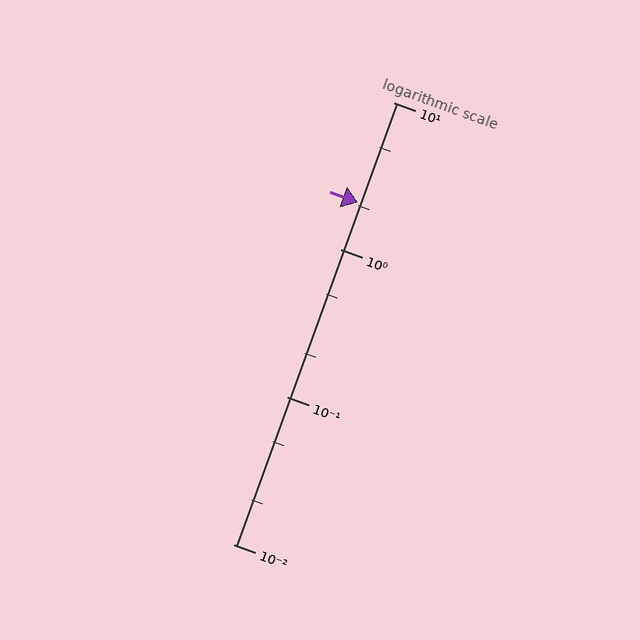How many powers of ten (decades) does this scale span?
The scale spans 3 decades, from 0.01 to 10.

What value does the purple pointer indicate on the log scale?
The pointer indicates approximately 2.1.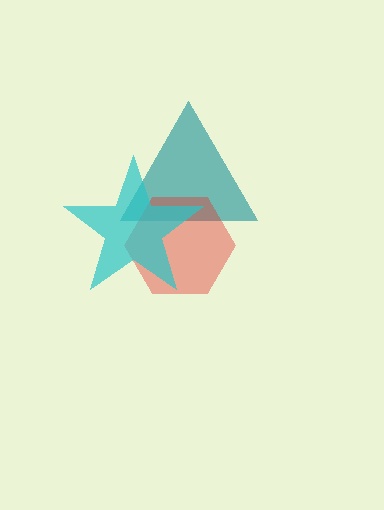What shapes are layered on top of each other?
The layered shapes are: a teal triangle, a red hexagon, a cyan star.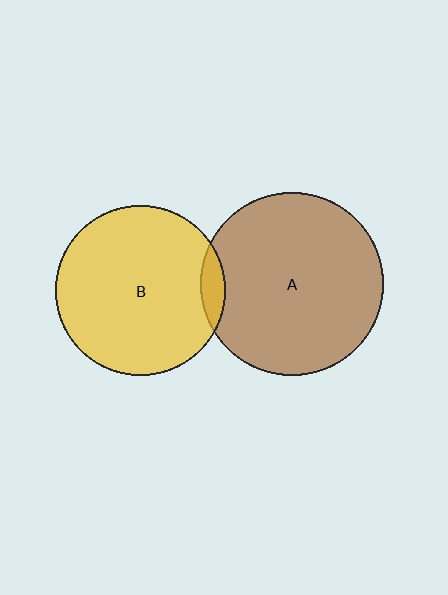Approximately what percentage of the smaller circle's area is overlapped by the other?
Approximately 5%.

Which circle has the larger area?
Circle A (brown).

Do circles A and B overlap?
Yes.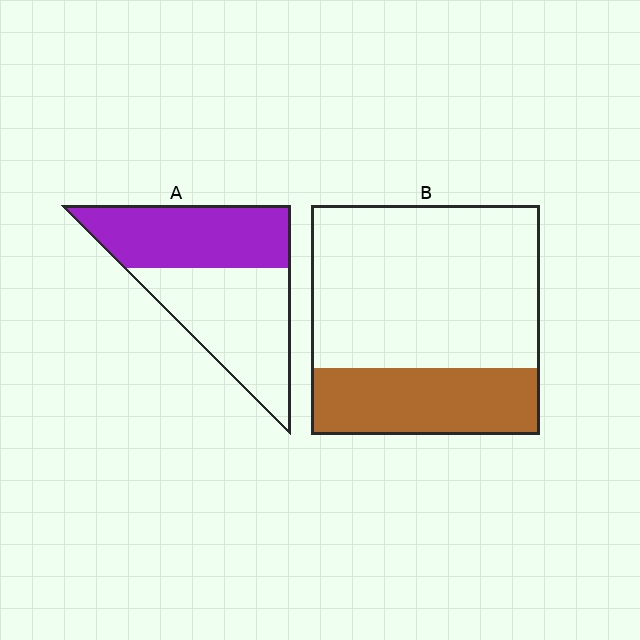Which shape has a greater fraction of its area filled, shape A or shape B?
Shape A.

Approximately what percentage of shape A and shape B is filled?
A is approximately 45% and B is approximately 30%.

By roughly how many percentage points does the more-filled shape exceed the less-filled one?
By roughly 20 percentage points (A over B).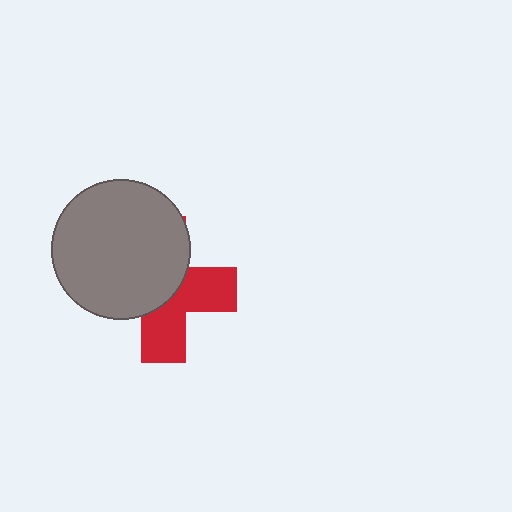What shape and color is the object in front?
The object in front is a gray circle.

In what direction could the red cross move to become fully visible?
The red cross could move toward the lower-right. That would shift it out from behind the gray circle entirely.